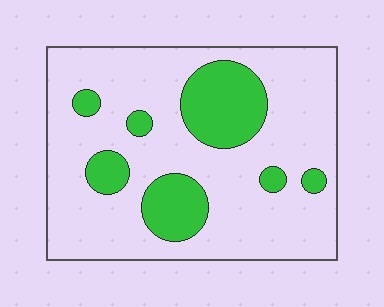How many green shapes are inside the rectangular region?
7.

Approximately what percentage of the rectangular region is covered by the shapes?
Approximately 20%.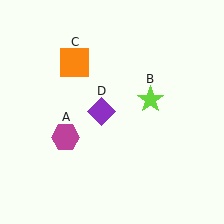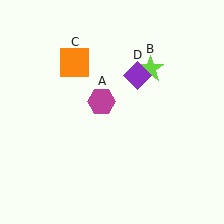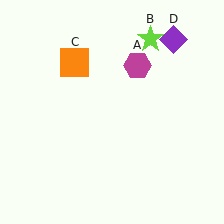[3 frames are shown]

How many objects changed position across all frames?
3 objects changed position: magenta hexagon (object A), lime star (object B), purple diamond (object D).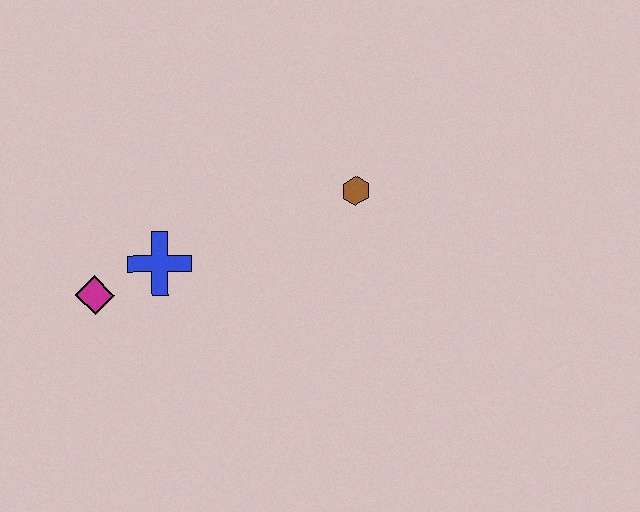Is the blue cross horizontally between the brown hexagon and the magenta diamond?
Yes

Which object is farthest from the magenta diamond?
The brown hexagon is farthest from the magenta diamond.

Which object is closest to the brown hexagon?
The blue cross is closest to the brown hexagon.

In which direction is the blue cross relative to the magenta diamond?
The blue cross is to the right of the magenta diamond.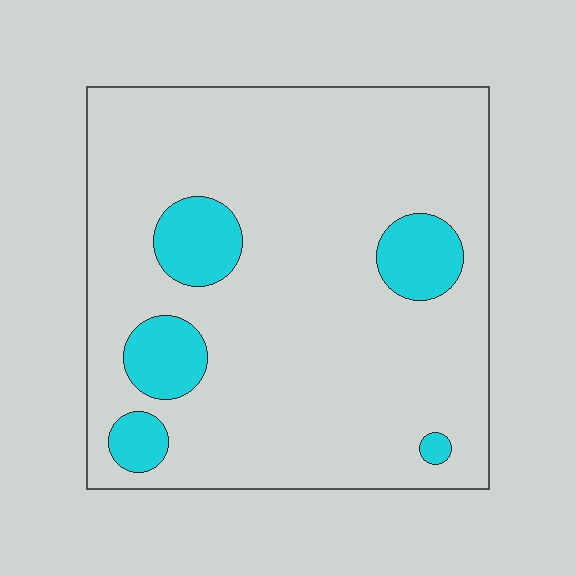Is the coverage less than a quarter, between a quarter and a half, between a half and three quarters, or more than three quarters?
Less than a quarter.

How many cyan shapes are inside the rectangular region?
5.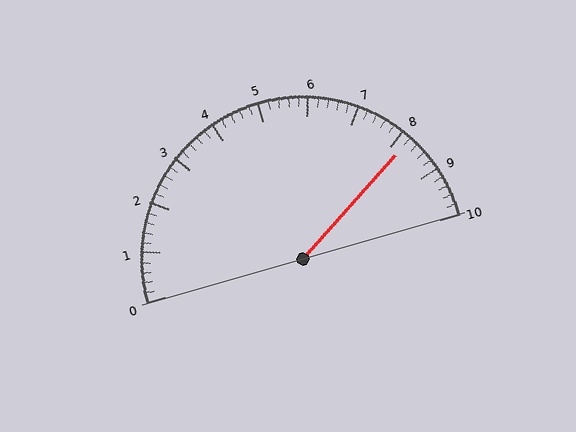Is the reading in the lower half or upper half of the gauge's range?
The reading is in the upper half of the range (0 to 10).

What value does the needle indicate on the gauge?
The needle indicates approximately 8.2.